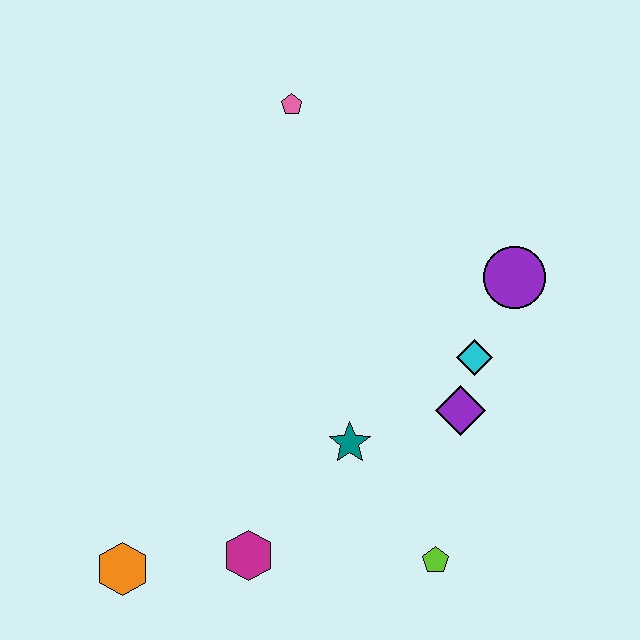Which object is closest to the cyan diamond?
The purple diamond is closest to the cyan diamond.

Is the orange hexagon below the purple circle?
Yes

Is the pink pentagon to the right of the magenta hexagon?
Yes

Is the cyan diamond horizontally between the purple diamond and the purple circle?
Yes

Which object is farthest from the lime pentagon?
The pink pentagon is farthest from the lime pentagon.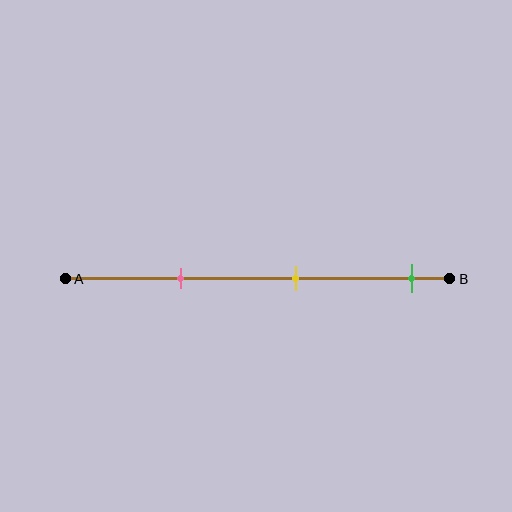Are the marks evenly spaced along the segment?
Yes, the marks are approximately evenly spaced.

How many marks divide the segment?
There are 3 marks dividing the segment.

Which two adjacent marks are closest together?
The pink and yellow marks are the closest adjacent pair.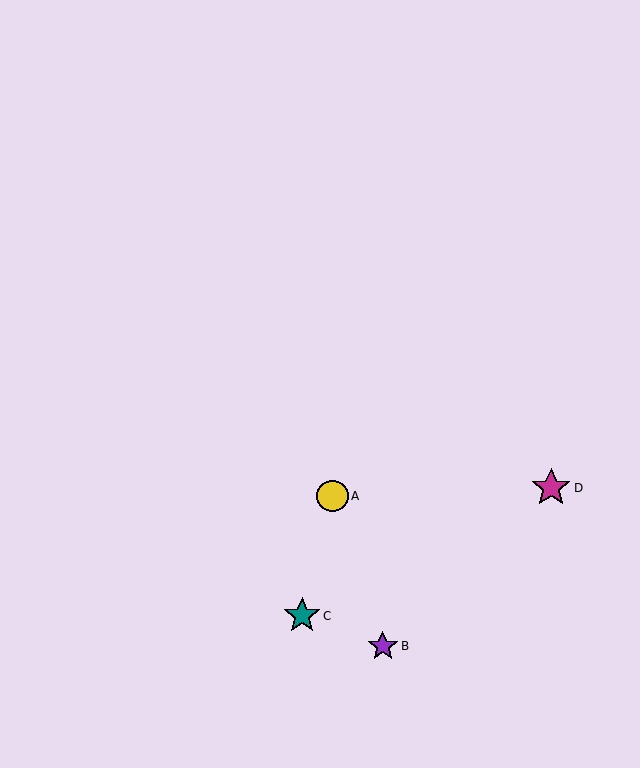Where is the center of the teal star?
The center of the teal star is at (302, 616).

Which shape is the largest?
The magenta star (labeled D) is the largest.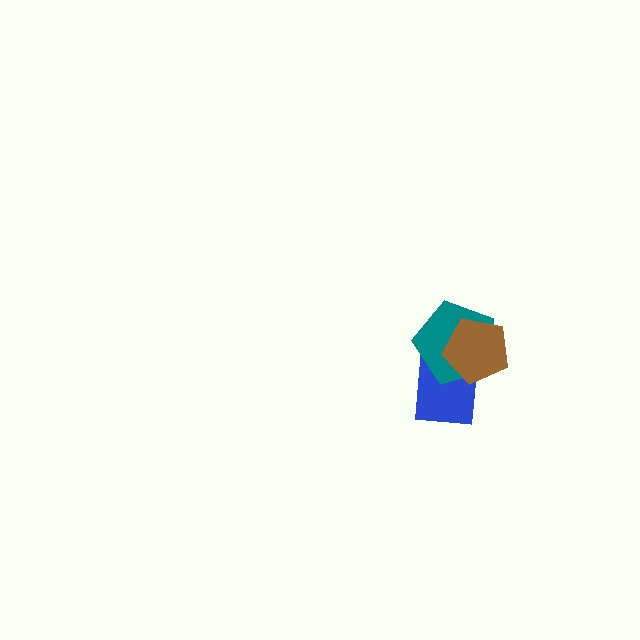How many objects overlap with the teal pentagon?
2 objects overlap with the teal pentagon.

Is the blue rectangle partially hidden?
Yes, it is partially covered by another shape.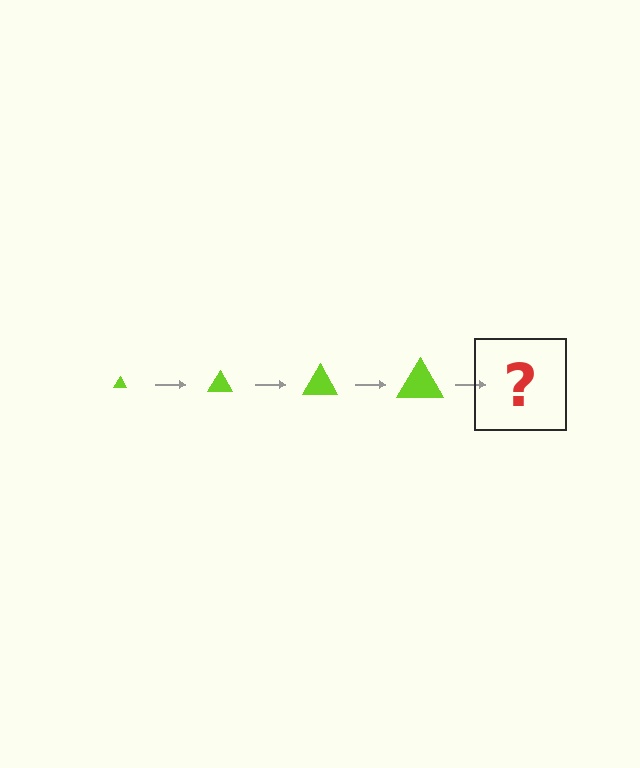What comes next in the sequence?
The next element should be a lime triangle, larger than the previous one.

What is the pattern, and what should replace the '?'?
The pattern is that the triangle gets progressively larger each step. The '?' should be a lime triangle, larger than the previous one.